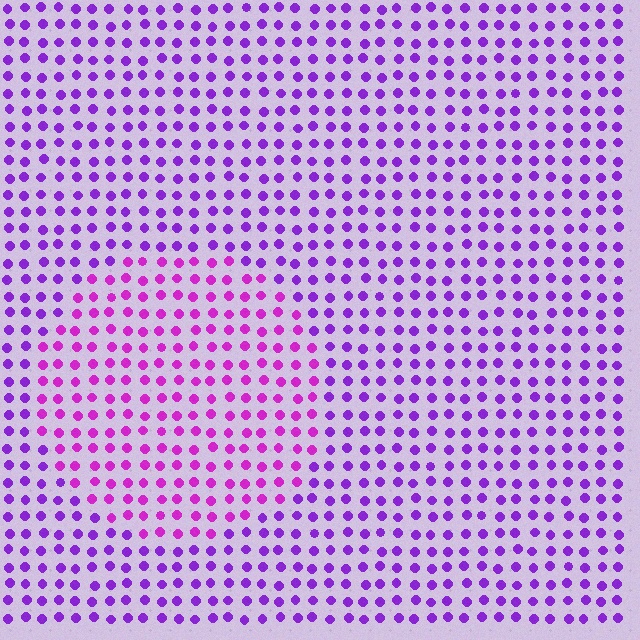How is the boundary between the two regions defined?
The boundary is defined purely by a slight shift in hue (about 27 degrees). Spacing, size, and orientation are identical on both sides.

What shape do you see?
I see a circle.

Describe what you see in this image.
The image is filled with small purple elements in a uniform arrangement. A circle-shaped region is visible where the elements are tinted to a slightly different hue, forming a subtle color boundary.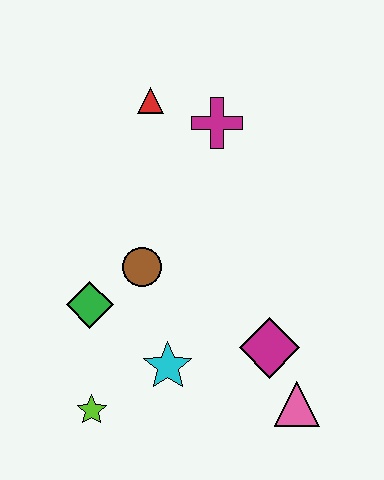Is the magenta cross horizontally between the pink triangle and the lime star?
Yes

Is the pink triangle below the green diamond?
Yes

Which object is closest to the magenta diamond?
The pink triangle is closest to the magenta diamond.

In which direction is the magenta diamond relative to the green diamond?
The magenta diamond is to the right of the green diamond.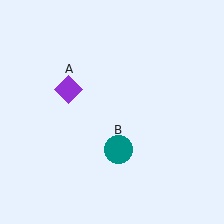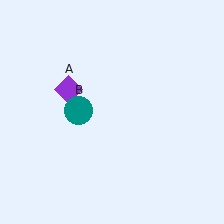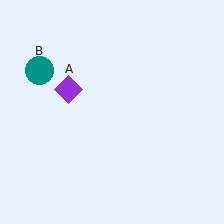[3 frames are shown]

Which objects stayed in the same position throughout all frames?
Purple diamond (object A) remained stationary.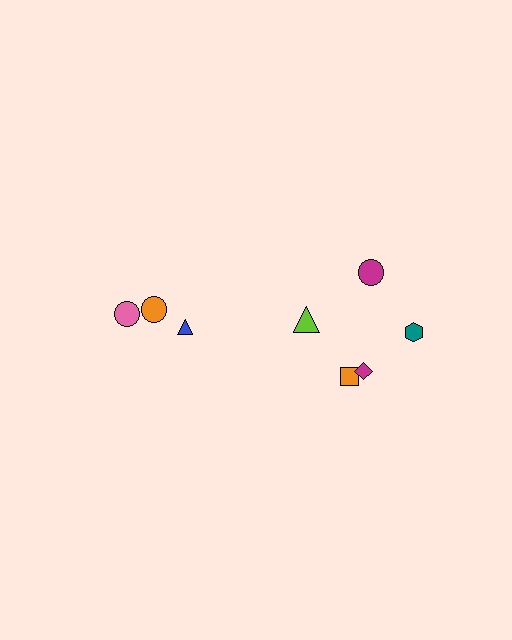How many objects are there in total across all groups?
There are 8 objects.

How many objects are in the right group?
There are 5 objects.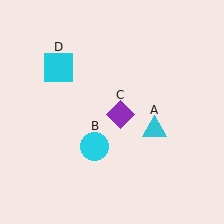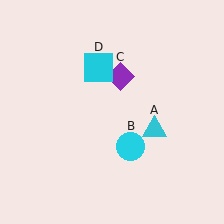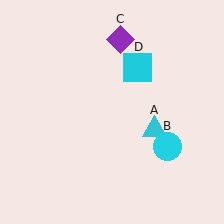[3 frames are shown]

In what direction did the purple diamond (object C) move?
The purple diamond (object C) moved up.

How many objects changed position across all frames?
3 objects changed position: cyan circle (object B), purple diamond (object C), cyan square (object D).